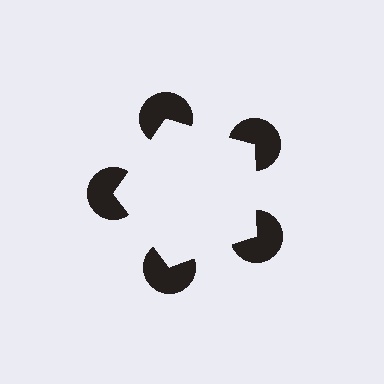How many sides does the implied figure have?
5 sides.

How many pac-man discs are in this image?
There are 5 — one at each vertex of the illusory pentagon.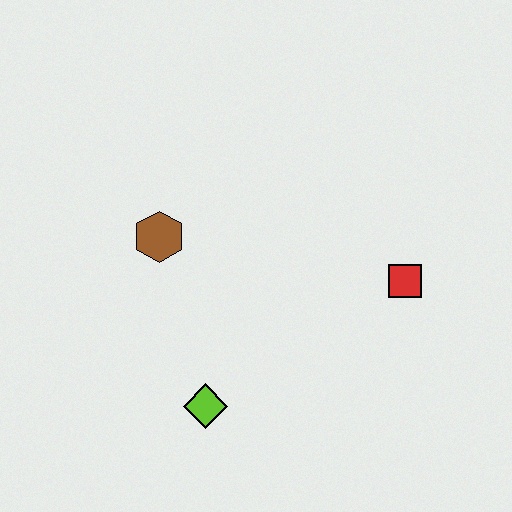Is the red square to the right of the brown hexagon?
Yes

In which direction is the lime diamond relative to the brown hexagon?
The lime diamond is below the brown hexagon.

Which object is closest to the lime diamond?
The brown hexagon is closest to the lime diamond.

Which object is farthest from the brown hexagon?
The red square is farthest from the brown hexagon.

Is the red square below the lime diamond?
No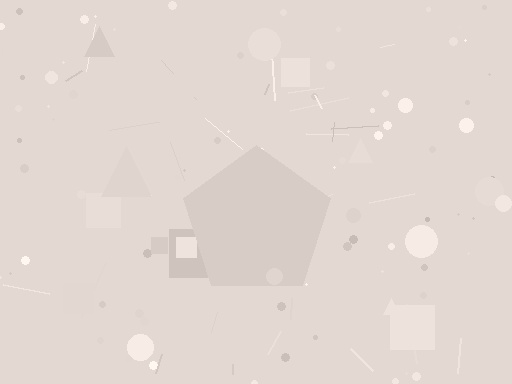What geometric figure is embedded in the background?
A pentagon is embedded in the background.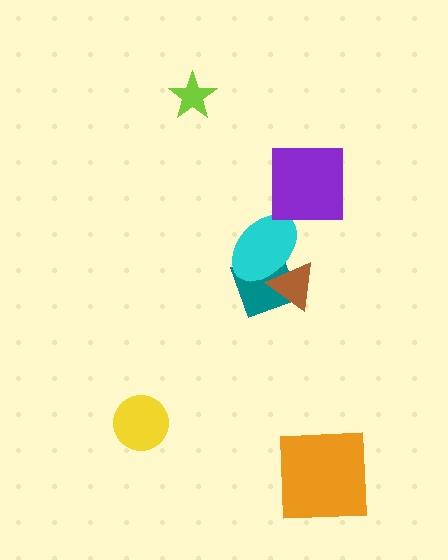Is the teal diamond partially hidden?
Yes, it is partially covered by another shape.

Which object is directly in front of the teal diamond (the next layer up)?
The cyan ellipse is directly in front of the teal diamond.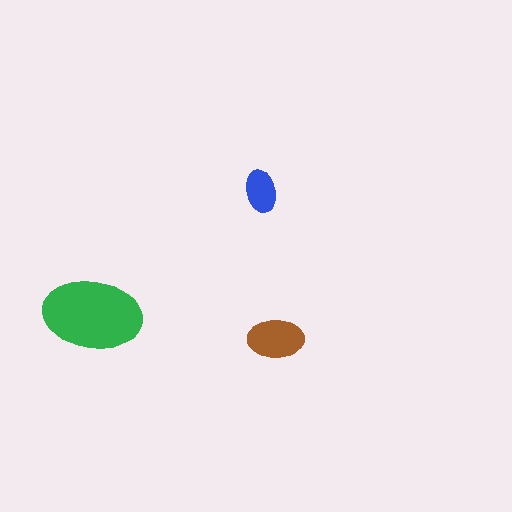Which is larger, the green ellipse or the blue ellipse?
The green one.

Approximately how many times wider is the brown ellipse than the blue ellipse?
About 1.5 times wider.